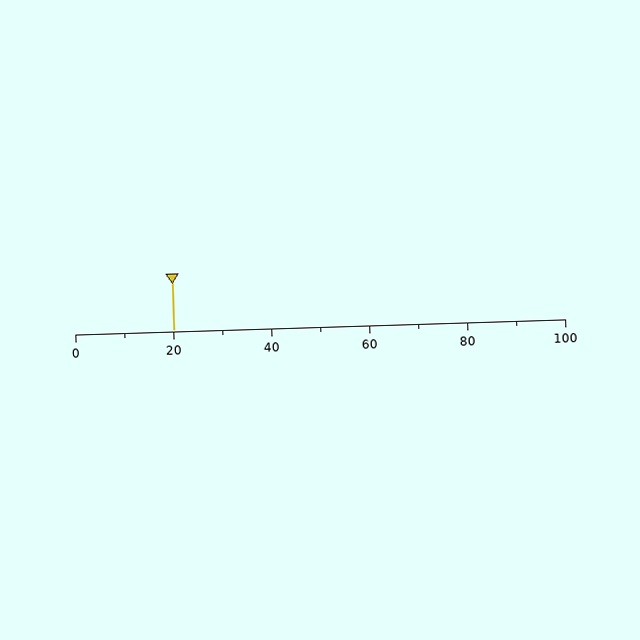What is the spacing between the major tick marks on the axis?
The major ticks are spaced 20 apart.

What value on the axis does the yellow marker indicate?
The marker indicates approximately 20.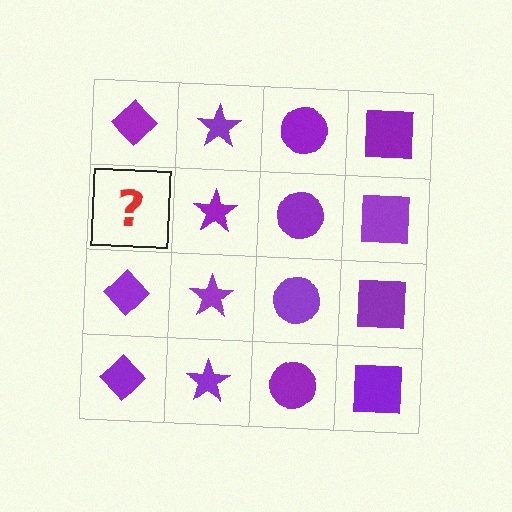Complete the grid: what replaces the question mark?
The question mark should be replaced with a purple diamond.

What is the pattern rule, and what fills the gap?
The rule is that each column has a consistent shape. The gap should be filled with a purple diamond.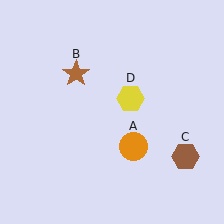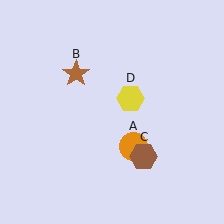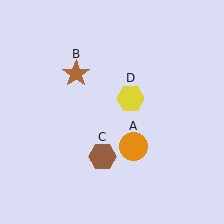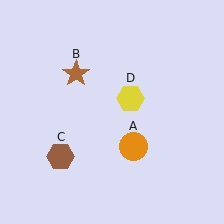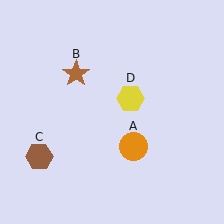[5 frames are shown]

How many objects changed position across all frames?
1 object changed position: brown hexagon (object C).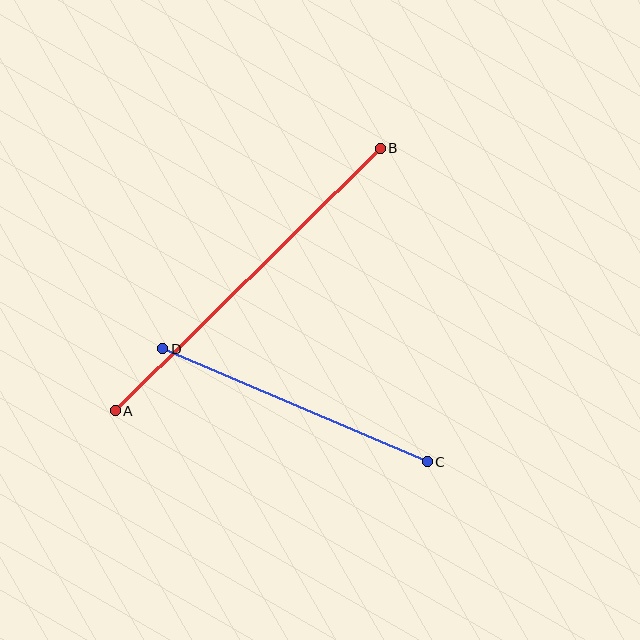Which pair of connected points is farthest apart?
Points A and B are farthest apart.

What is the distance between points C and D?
The distance is approximately 288 pixels.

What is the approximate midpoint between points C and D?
The midpoint is at approximately (295, 405) pixels.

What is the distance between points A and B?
The distance is approximately 373 pixels.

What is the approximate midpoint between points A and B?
The midpoint is at approximately (248, 280) pixels.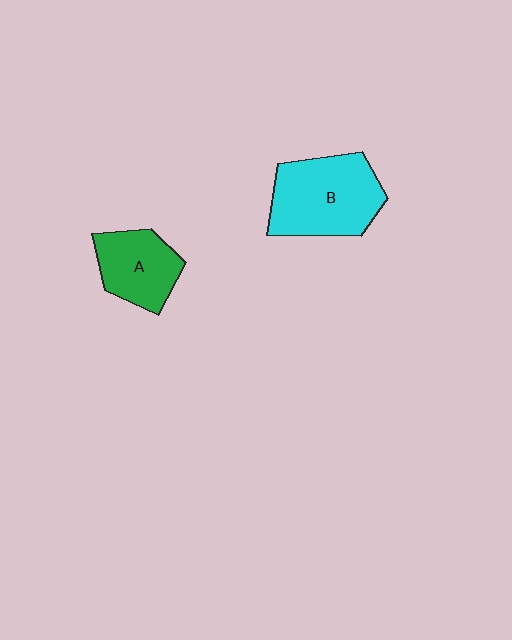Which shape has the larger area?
Shape B (cyan).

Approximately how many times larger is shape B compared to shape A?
Approximately 1.5 times.